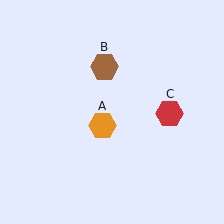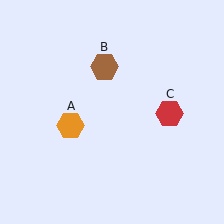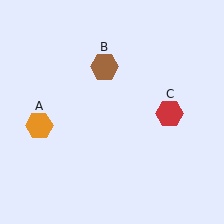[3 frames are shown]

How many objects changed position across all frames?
1 object changed position: orange hexagon (object A).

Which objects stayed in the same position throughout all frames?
Brown hexagon (object B) and red hexagon (object C) remained stationary.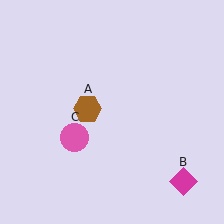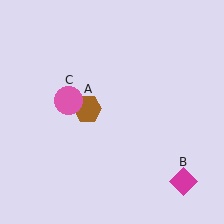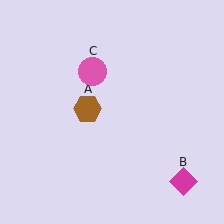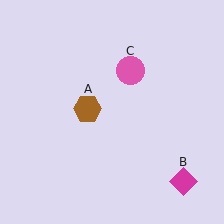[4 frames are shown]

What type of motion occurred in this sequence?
The pink circle (object C) rotated clockwise around the center of the scene.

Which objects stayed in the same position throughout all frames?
Brown hexagon (object A) and magenta diamond (object B) remained stationary.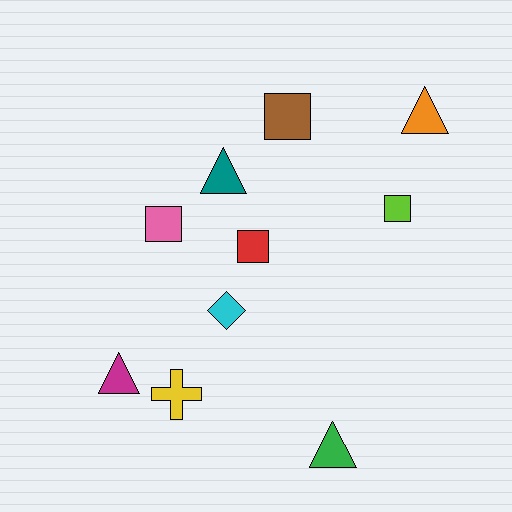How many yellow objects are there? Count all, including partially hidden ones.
There is 1 yellow object.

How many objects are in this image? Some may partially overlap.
There are 10 objects.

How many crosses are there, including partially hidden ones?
There is 1 cross.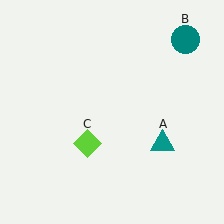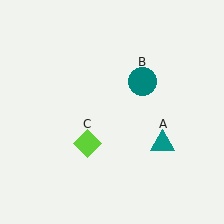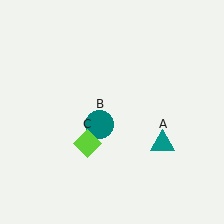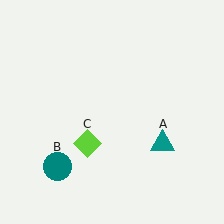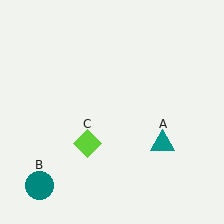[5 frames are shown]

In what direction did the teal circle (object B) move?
The teal circle (object B) moved down and to the left.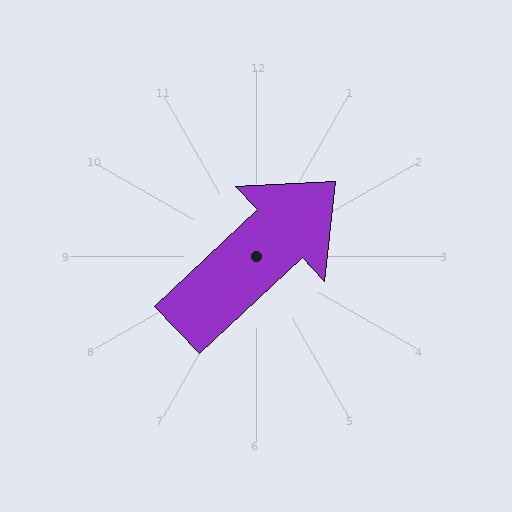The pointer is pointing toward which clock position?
Roughly 2 o'clock.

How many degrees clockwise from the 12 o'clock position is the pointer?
Approximately 47 degrees.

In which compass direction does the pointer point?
Northeast.